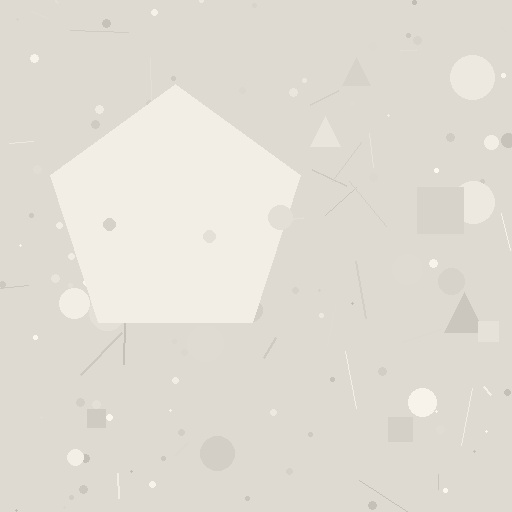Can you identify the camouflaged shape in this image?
The camouflaged shape is a pentagon.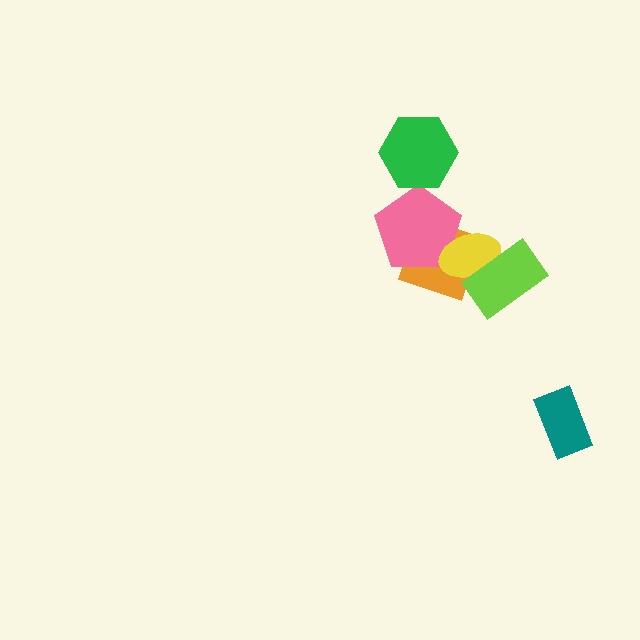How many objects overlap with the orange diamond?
3 objects overlap with the orange diamond.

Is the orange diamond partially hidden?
Yes, it is partially covered by another shape.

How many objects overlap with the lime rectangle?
2 objects overlap with the lime rectangle.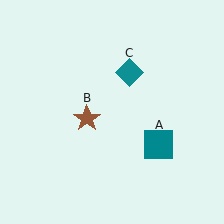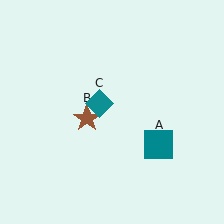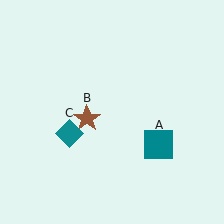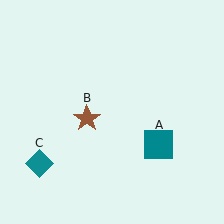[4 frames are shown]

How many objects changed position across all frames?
1 object changed position: teal diamond (object C).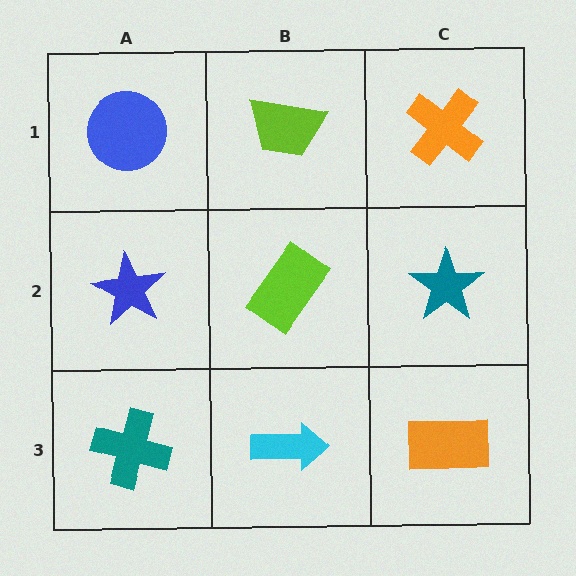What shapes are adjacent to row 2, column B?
A lime trapezoid (row 1, column B), a cyan arrow (row 3, column B), a blue star (row 2, column A), a teal star (row 2, column C).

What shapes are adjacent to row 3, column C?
A teal star (row 2, column C), a cyan arrow (row 3, column B).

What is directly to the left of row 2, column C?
A lime rectangle.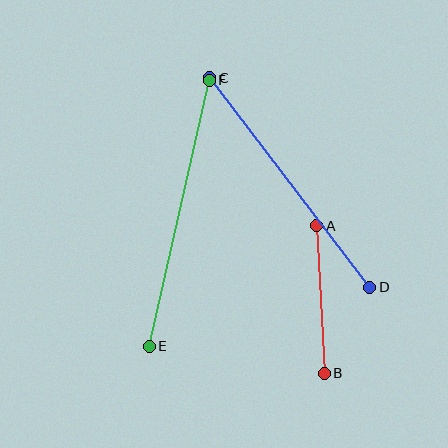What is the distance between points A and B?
The distance is approximately 147 pixels.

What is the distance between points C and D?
The distance is approximately 264 pixels.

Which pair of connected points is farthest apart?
Points E and F are farthest apart.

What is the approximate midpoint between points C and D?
The midpoint is at approximately (290, 183) pixels.